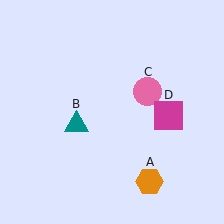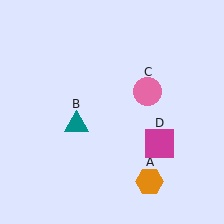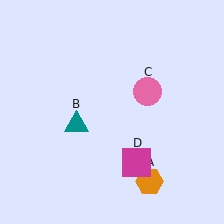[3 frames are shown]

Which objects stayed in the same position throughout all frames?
Orange hexagon (object A) and teal triangle (object B) and pink circle (object C) remained stationary.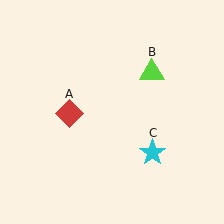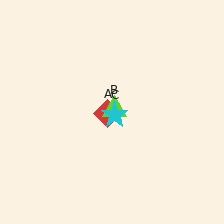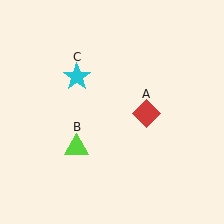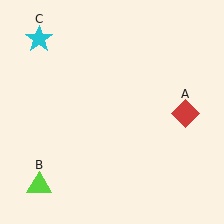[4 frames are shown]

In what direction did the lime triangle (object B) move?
The lime triangle (object B) moved down and to the left.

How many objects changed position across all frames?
3 objects changed position: red diamond (object A), lime triangle (object B), cyan star (object C).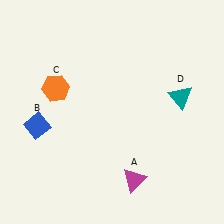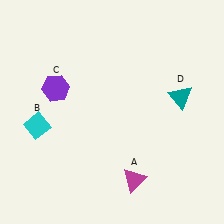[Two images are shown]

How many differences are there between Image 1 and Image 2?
There are 2 differences between the two images.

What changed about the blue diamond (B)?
In Image 1, B is blue. In Image 2, it changed to cyan.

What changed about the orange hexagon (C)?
In Image 1, C is orange. In Image 2, it changed to purple.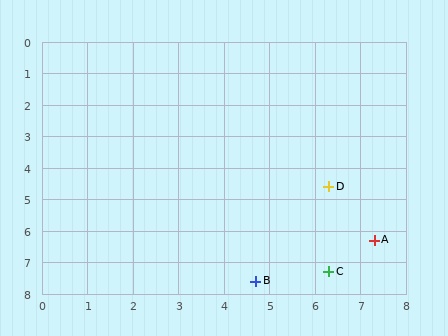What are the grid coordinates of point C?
Point C is at approximately (6.3, 7.3).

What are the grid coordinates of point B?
Point B is at approximately (4.7, 7.6).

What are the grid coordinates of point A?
Point A is at approximately (7.3, 6.3).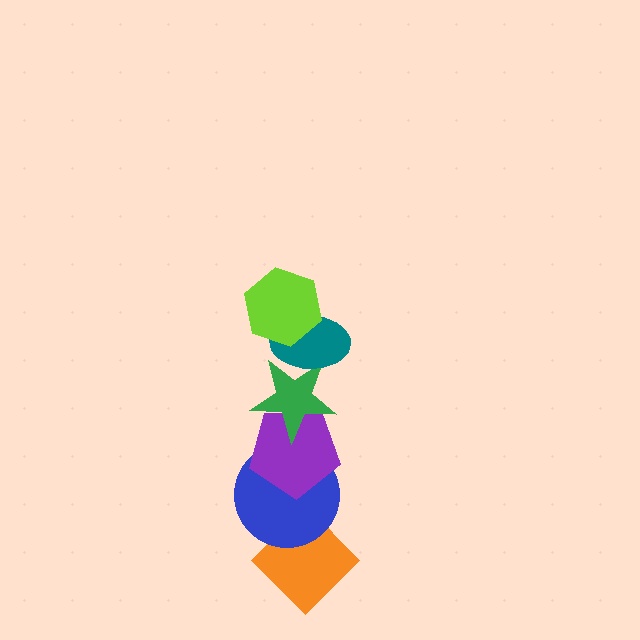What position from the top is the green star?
The green star is 3rd from the top.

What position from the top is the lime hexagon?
The lime hexagon is 1st from the top.